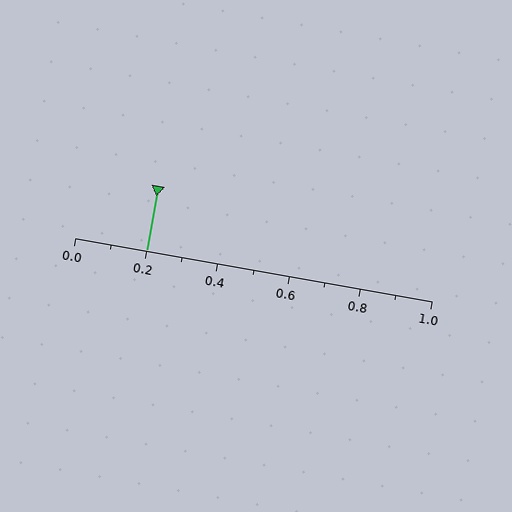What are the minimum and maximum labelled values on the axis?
The axis runs from 0.0 to 1.0.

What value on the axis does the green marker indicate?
The marker indicates approximately 0.2.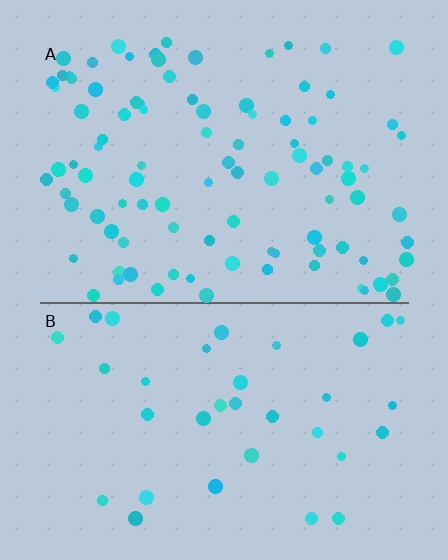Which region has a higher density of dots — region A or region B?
A (the top).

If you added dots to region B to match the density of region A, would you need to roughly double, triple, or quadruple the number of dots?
Approximately triple.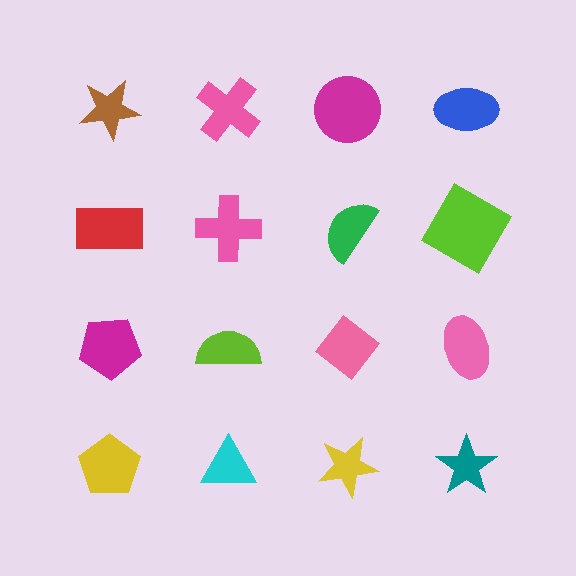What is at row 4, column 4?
A teal star.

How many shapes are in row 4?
4 shapes.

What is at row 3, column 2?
A lime semicircle.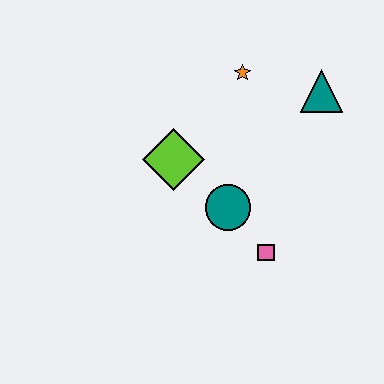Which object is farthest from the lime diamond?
The teal triangle is farthest from the lime diamond.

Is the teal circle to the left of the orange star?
Yes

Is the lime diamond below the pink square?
No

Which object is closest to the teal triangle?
The orange star is closest to the teal triangle.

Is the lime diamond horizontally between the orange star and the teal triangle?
No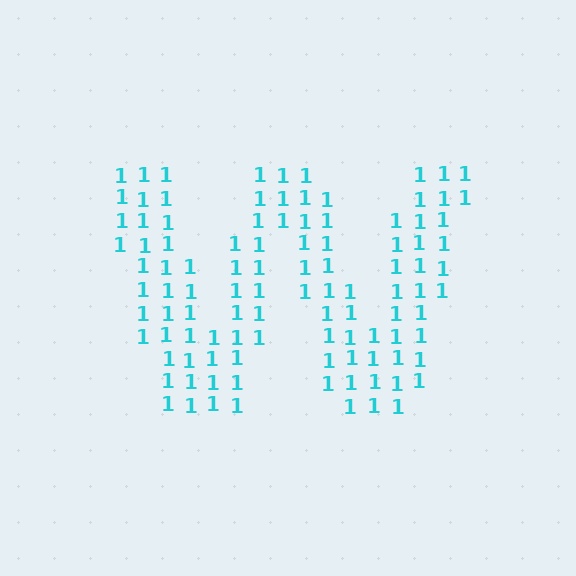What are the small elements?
The small elements are digit 1's.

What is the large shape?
The large shape is the letter W.